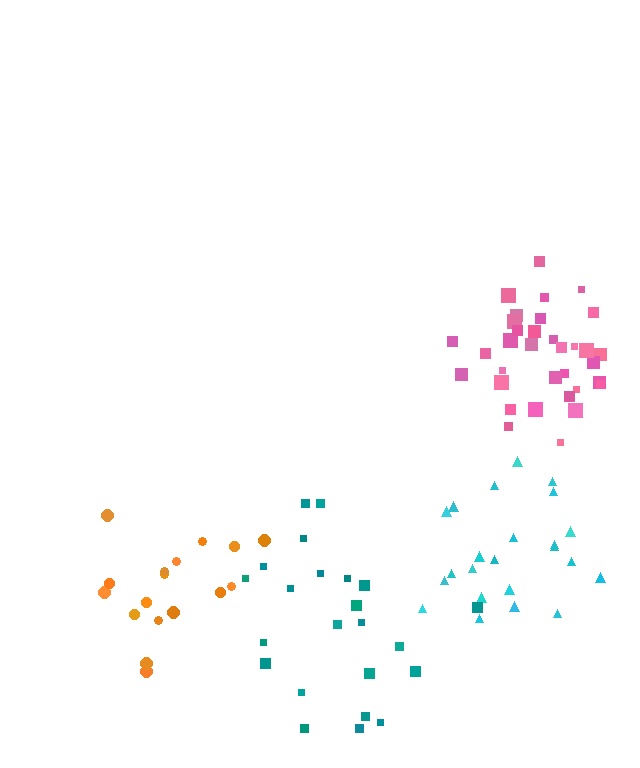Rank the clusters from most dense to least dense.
pink, cyan, orange, teal.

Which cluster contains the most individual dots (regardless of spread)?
Pink (34).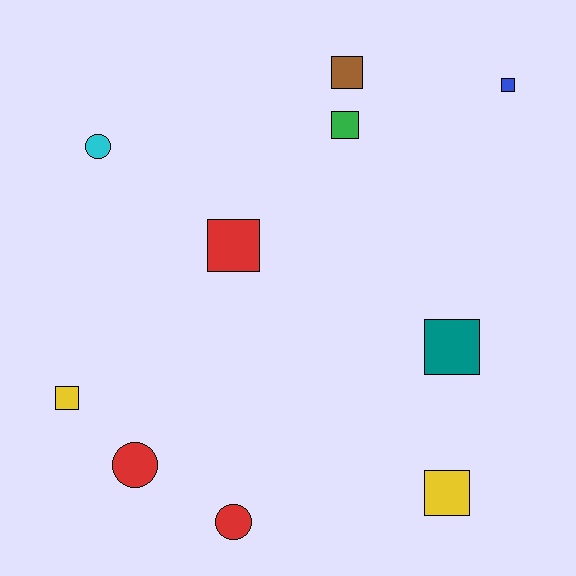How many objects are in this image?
There are 10 objects.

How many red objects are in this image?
There are 3 red objects.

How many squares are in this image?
There are 7 squares.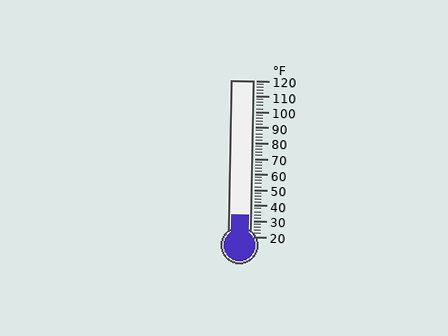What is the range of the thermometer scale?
The thermometer scale ranges from 20°F to 120°F.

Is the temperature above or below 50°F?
The temperature is below 50°F.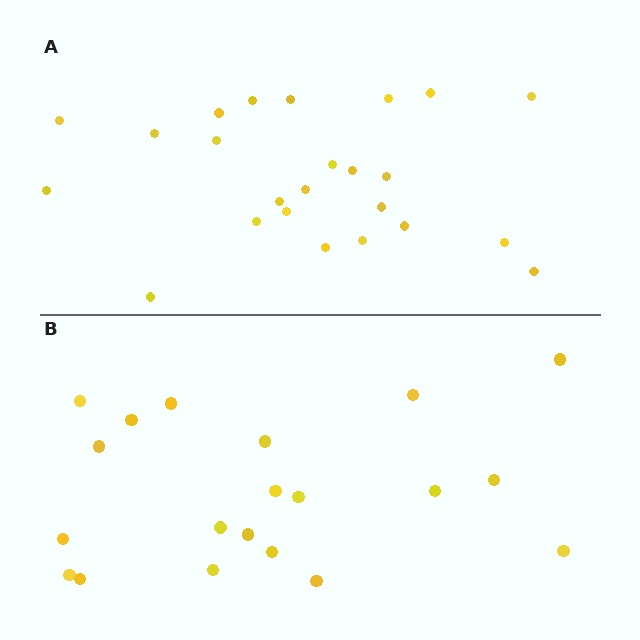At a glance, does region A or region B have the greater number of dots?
Region A (the top region) has more dots.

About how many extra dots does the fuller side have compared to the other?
Region A has about 4 more dots than region B.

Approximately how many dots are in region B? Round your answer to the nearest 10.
About 20 dots.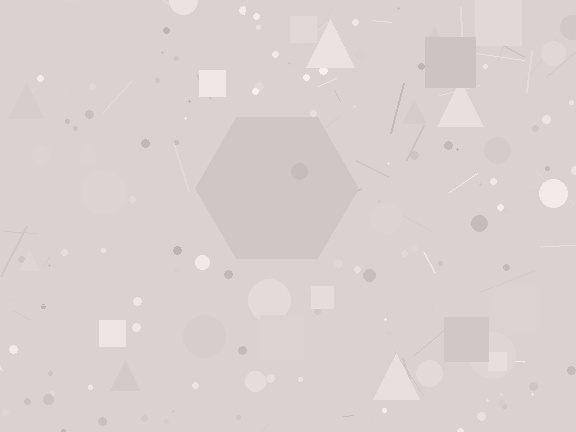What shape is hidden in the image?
A hexagon is hidden in the image.